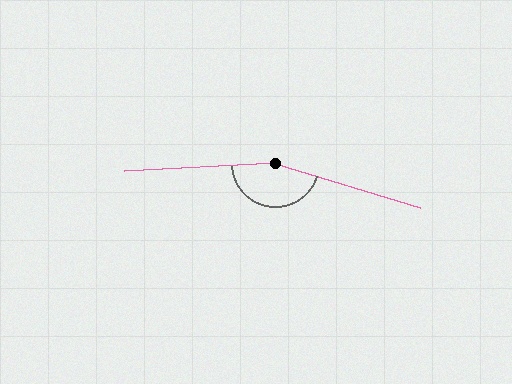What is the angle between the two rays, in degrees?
Approximately 160 degrees.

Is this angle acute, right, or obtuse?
It is obtuse.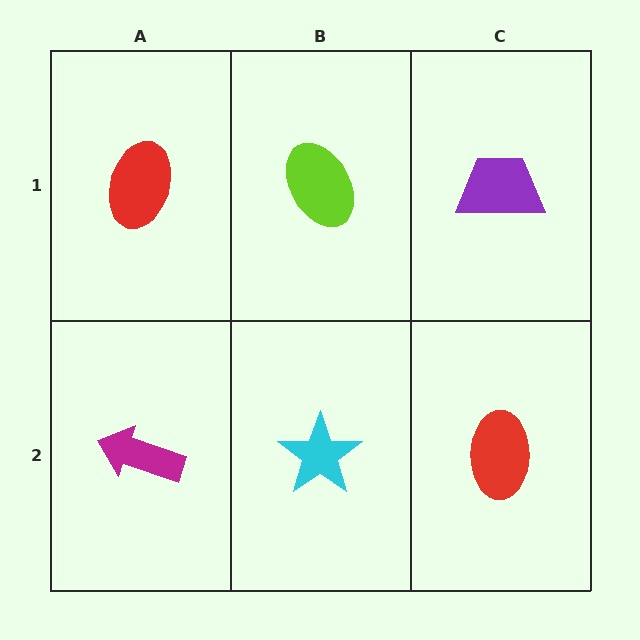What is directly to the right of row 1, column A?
A lime ellipse.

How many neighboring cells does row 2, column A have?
2.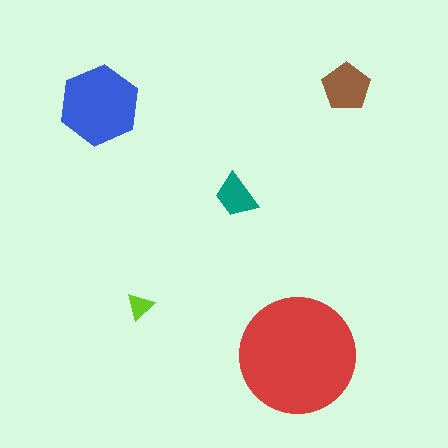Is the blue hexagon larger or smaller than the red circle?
Smaller.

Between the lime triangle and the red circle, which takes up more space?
The red circle.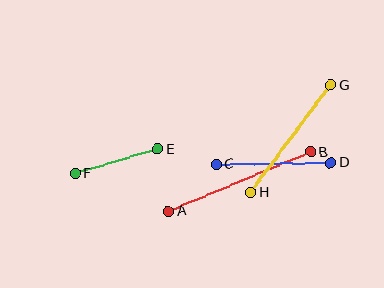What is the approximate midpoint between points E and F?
The midpoint is at approximately (117, 161) pixels.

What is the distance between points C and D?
The distance is approximately 114 pixels.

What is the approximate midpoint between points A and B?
The midpoint is at approximately (240, 181) pixels.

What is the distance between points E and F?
The distance is approximately 86 pixels.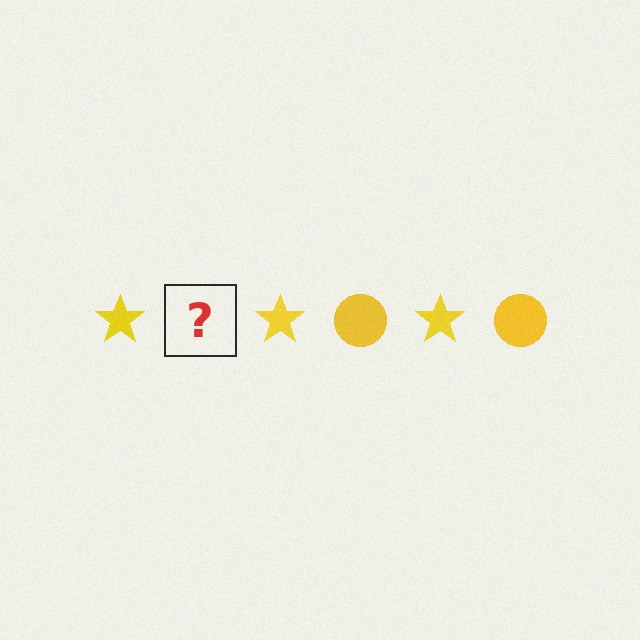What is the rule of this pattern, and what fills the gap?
The rule is that the pattern cycles through star, circle shapes in yellow. The gap should be filled with a yellow circle.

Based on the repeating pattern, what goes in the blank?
The blank should be a yellow circle.